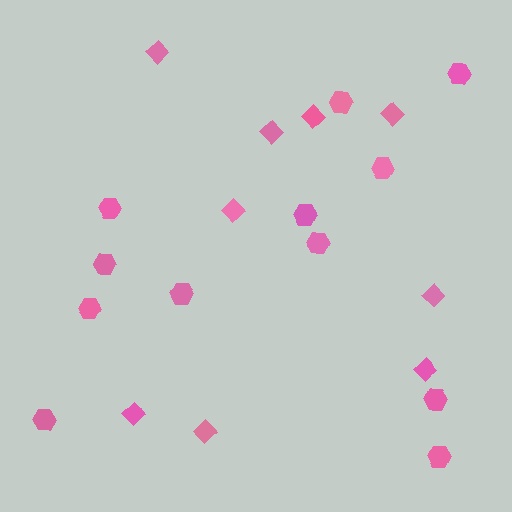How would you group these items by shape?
There are 2 groups: one group of diamonds (9) and one group of hexagons (12).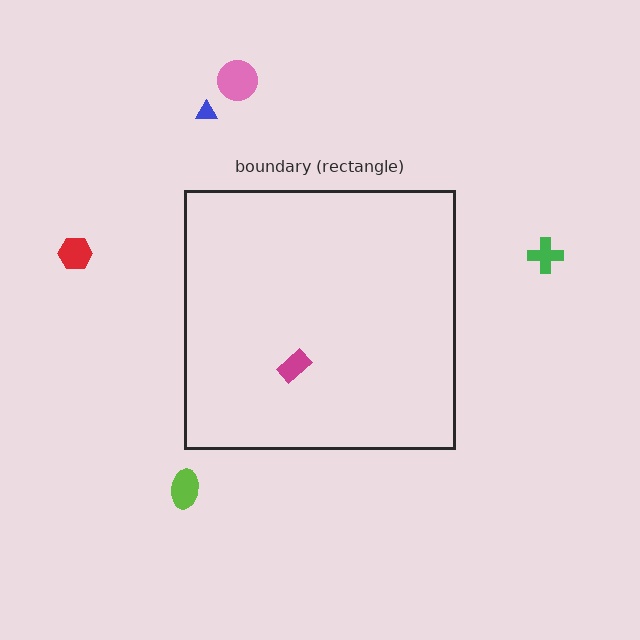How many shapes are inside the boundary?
1 inside, 5 outside.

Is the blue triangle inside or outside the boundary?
Outside.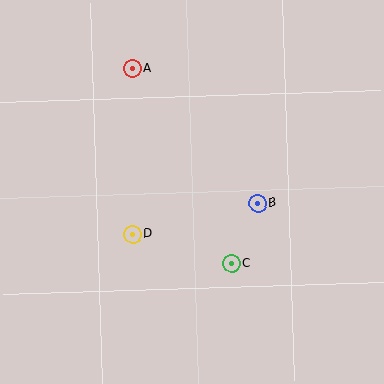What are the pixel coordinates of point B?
Point B is at (258, 203).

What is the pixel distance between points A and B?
The distance between A and B is 184 pixels.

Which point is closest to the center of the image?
Point B at (258, 203) is closest to the center.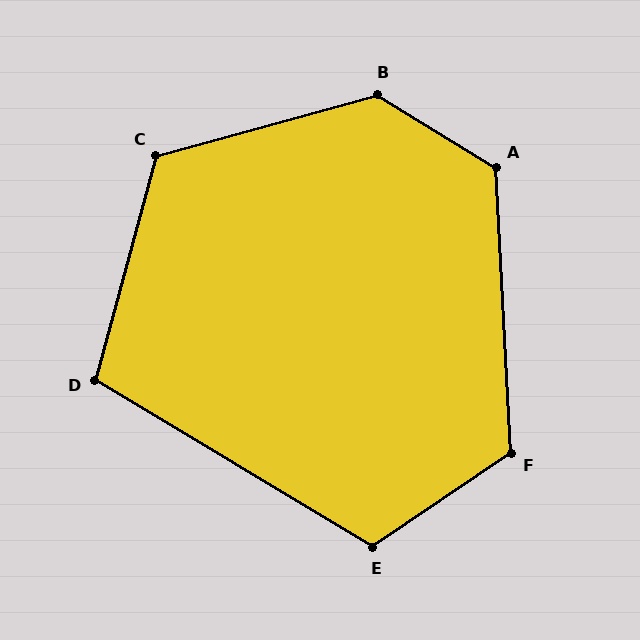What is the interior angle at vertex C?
Approximately 120 degrees (obtuse).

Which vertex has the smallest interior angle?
D, at approximately 106 degrees.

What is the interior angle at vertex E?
Approximately 115 degrees (obtuse).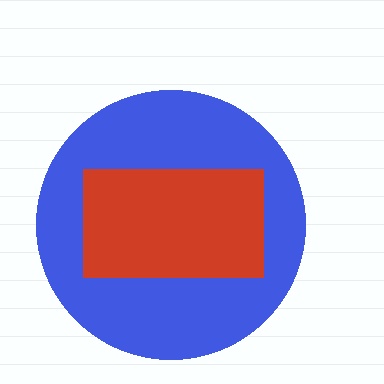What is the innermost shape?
The red rectangle.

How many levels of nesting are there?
2.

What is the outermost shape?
The blue circle.